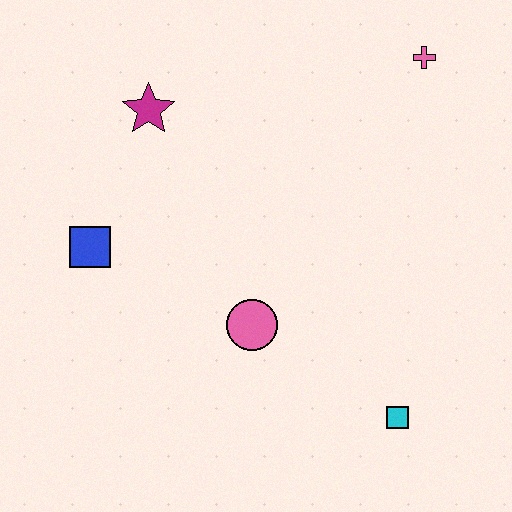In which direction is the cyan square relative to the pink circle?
The cyan square is to the right of the pink circle.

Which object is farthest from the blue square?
The pink cross is farthest from the blue square.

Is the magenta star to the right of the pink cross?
No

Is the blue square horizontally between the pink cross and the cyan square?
No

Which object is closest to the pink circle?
The cyan square is closest to the pink circle.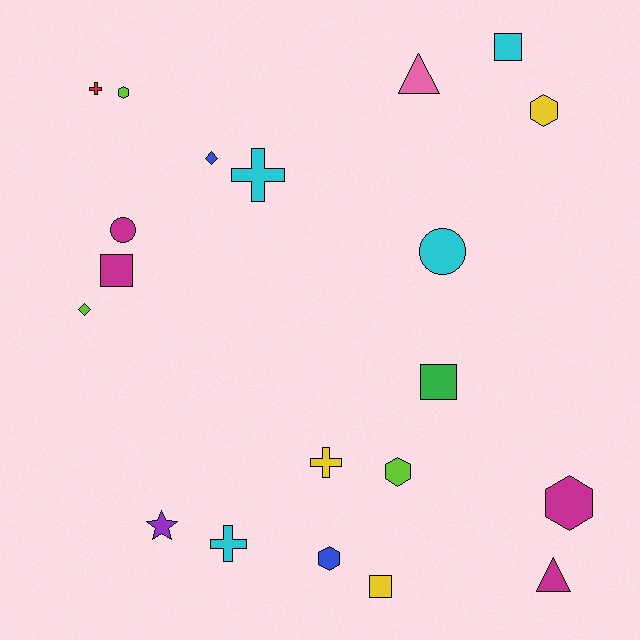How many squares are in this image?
There are 4 squares.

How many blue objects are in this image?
There are 2 blue objects.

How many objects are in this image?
There are 20 objects.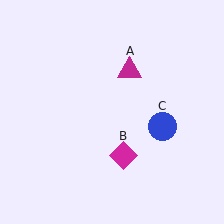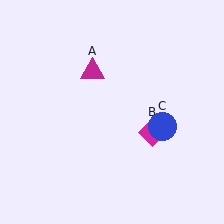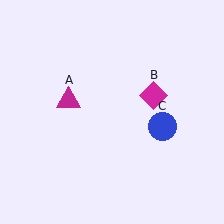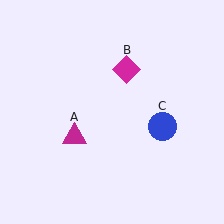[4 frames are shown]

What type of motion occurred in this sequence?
The magenta triangle (object A), magenta diamond (object B) rotated counterclockwise around the center of the scene.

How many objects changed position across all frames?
2 objects changed position: magenta triangle (object A), magenta diamond (object B).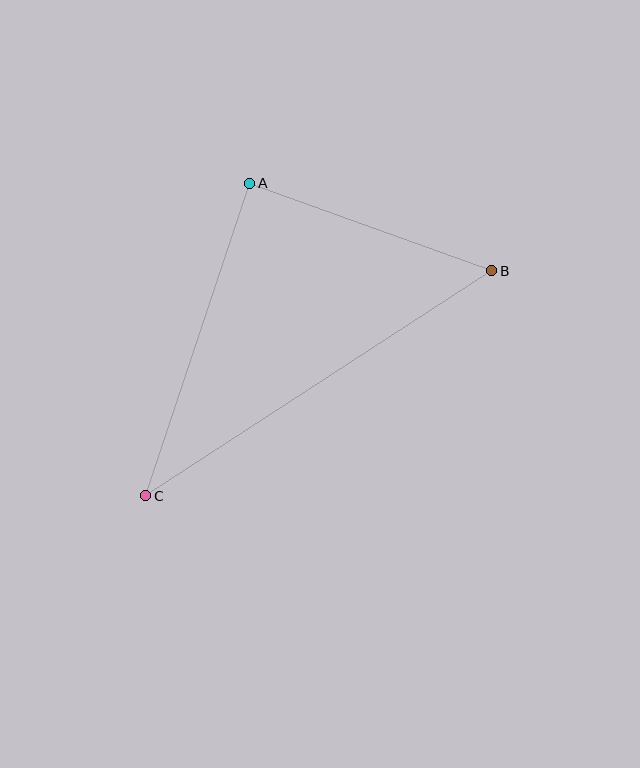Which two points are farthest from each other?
Points B and C are farthest from each other.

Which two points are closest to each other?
Points A and B are closest to each other.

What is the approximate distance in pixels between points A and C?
The distance between A and C is approximately 330 pixels.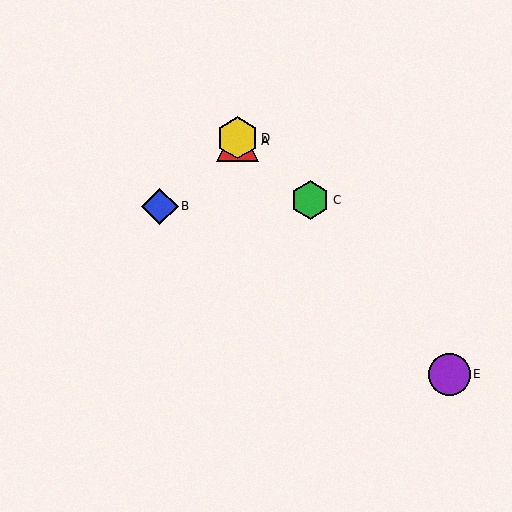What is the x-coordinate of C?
Object C is at x≈310.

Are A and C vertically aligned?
No, A is at x≈237 and C is at x≈310.